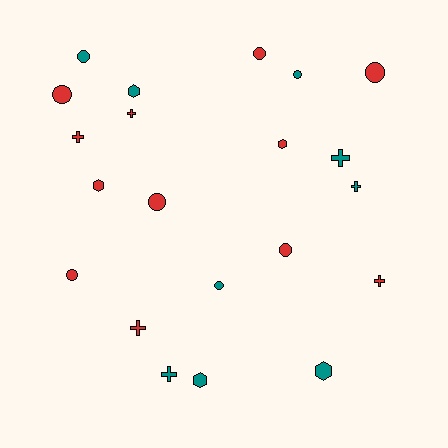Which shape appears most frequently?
Circle, with 9 objects.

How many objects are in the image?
There are 21 objects.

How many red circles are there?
There are 6 red circles.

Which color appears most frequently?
Red, with 12 objects.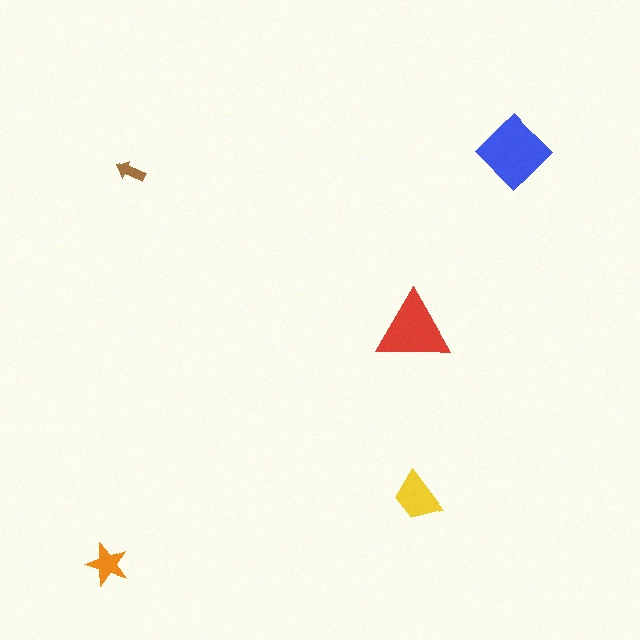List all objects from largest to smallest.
The blue diamond, the red triangle, the yellow trapezoid, the orange star, the brown arrow.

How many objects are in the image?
There are 5 objects in the image.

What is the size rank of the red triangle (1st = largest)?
2nd.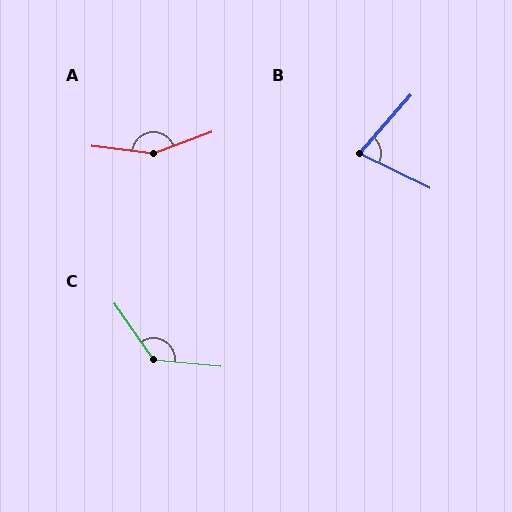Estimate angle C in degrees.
Approximately 130 degrees.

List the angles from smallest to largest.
B (75°), C (130°), A (153°).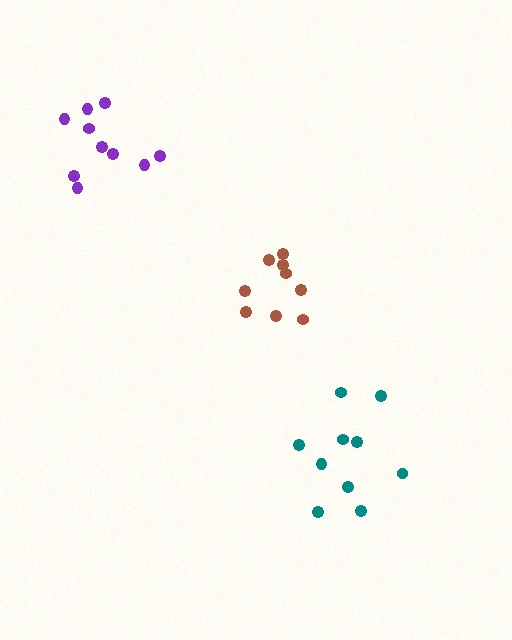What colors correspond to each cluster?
The clusters are colored: brown, teal, purple.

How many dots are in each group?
Group 1: 9 dots, Group 2: 10 dots, Group 3: 10 dots (29 total).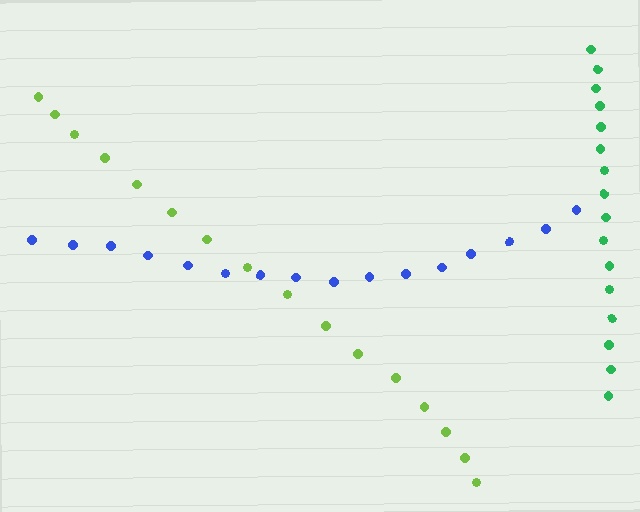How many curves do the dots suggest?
There are 3 distinct paths.